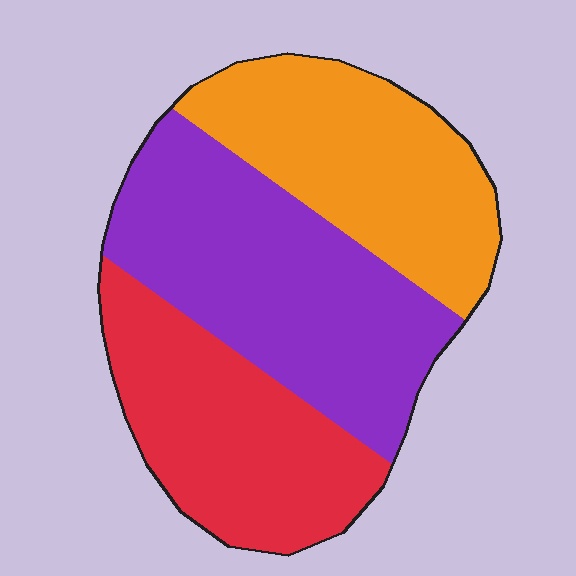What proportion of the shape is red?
Red covers 30% of the shape.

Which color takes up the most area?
Purple, at roughly 40%.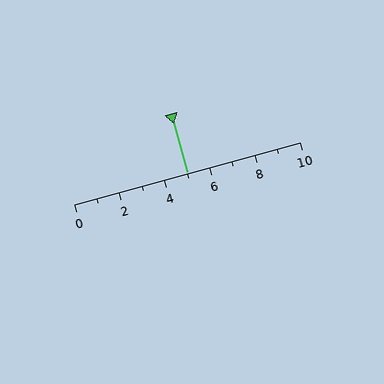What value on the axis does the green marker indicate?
The marker indicates approximately 5.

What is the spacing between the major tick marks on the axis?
The major ticks are spaced 2 apart.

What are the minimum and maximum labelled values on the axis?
The axis runs from 0 to 10.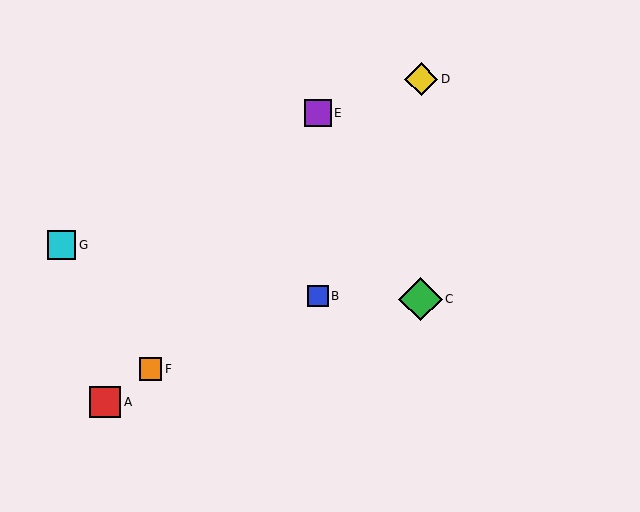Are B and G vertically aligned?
No, B is at x≈318 and G is at x≈61.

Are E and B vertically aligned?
Yes, both are at x≈318.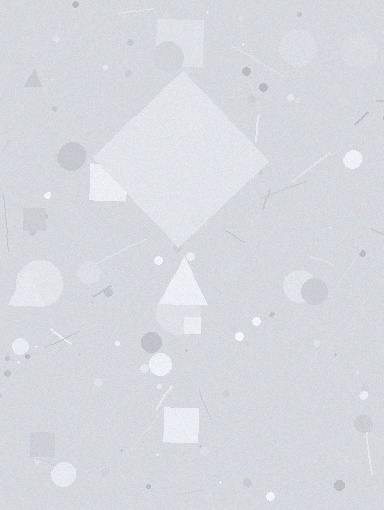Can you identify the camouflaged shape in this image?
The camouflaged shape is a diamond.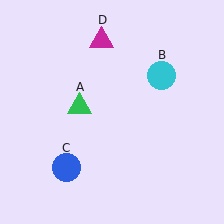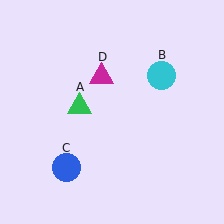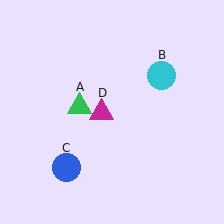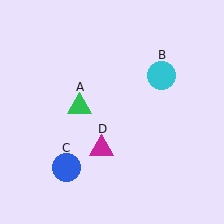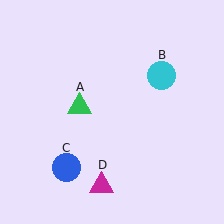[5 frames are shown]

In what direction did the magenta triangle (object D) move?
The magenta triangle (object D) moved down.